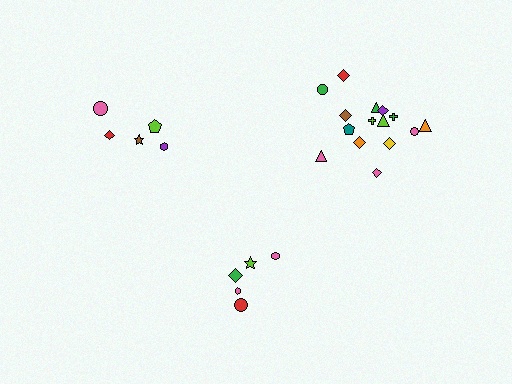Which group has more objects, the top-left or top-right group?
The top-right group.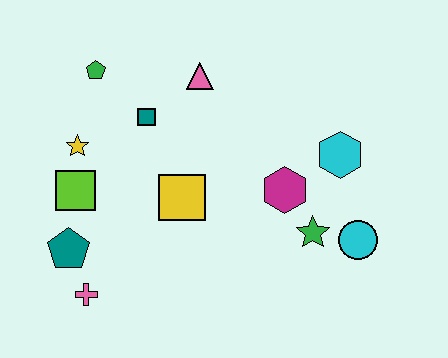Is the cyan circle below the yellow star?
Yes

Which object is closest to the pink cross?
The teal pentagon is closest to the pink cross.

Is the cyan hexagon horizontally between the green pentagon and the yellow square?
No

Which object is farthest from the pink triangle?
The pink cross is farthest from the pink triangle.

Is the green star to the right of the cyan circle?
No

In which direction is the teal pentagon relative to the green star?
The teal pentagon is to the left of the green star.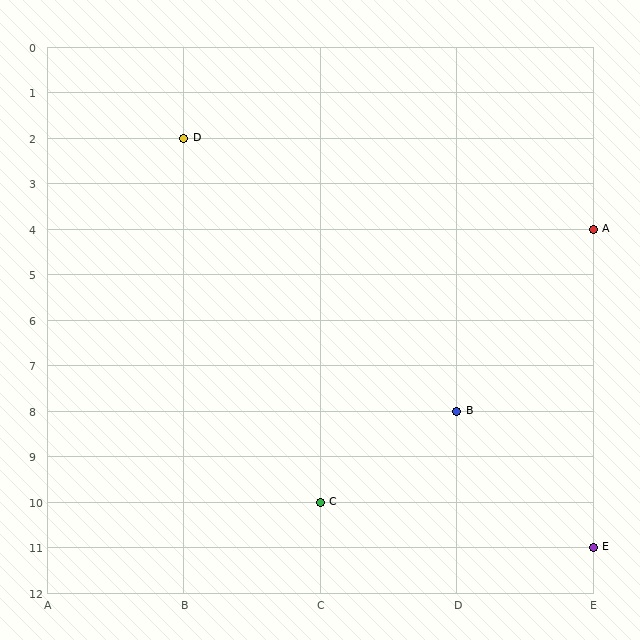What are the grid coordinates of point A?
Point A is at grid coordinates (E, 4).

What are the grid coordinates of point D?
Point D is at grid coordinates (B, 2).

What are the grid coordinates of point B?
Point B is at grid coordinates (D, 8).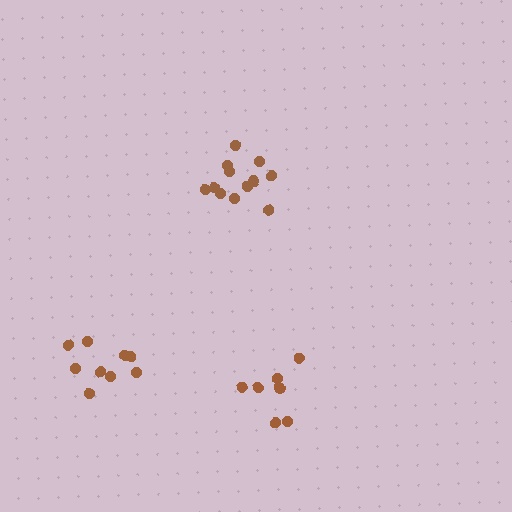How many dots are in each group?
Group 1: 9 dots, Group 2: 7 dots, Group 3: 12 dots (28 total).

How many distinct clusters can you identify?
There are 3 distinct clusters.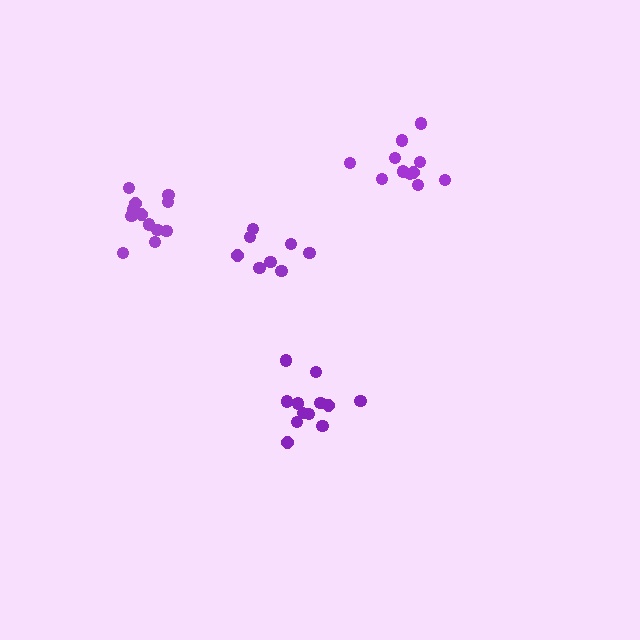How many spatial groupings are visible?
There are 4 spatial groupings.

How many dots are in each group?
Group 1: 12 dots, Group 2: 8 dots, Group 3: 11 dots, Group 4: 12 dots (43 total).